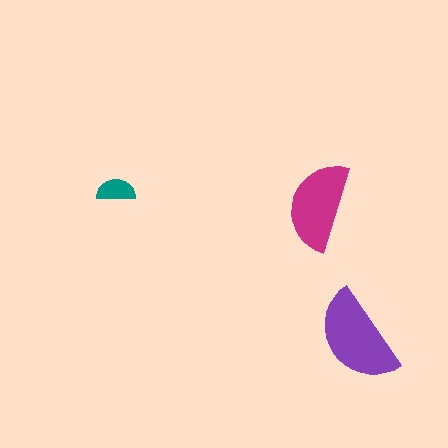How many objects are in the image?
There are 3 objects in the image.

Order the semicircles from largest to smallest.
the purple one, the magenta one, the teal one.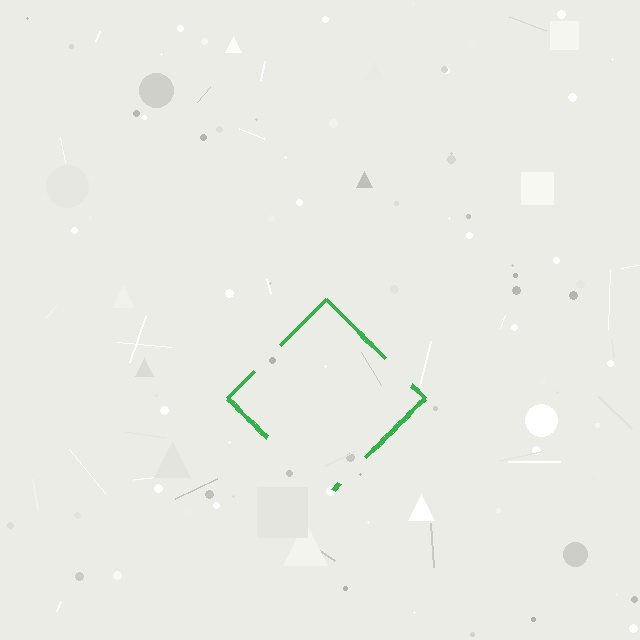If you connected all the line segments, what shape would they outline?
They would outline a diamond.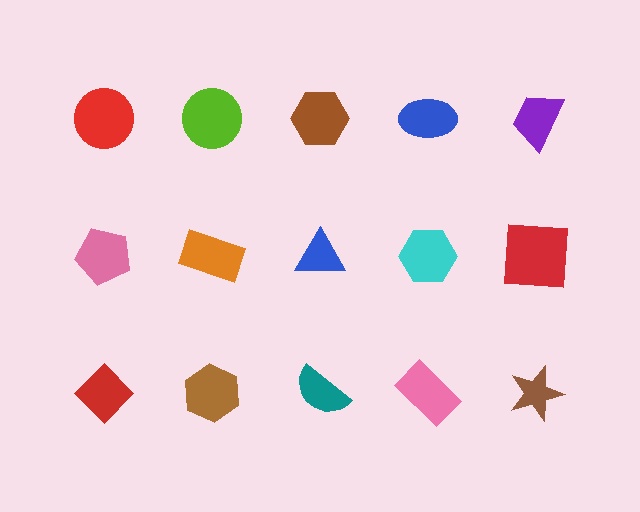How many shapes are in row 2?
5 shapes.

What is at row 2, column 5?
A red square.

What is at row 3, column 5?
A brown star.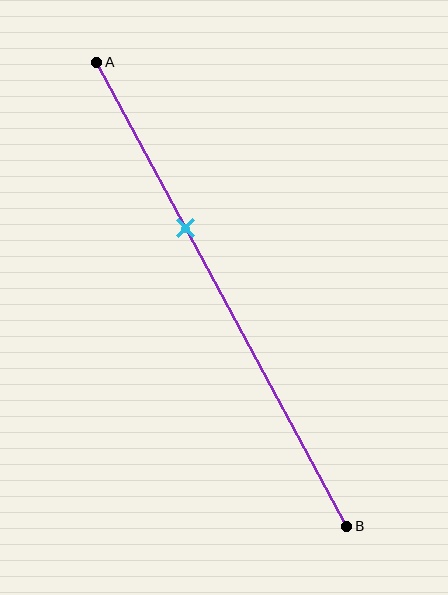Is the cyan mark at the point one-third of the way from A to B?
Yes, the mark is approximately at the one-third point.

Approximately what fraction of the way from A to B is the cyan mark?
The cyan mark is approximately 35% of the way from A to B.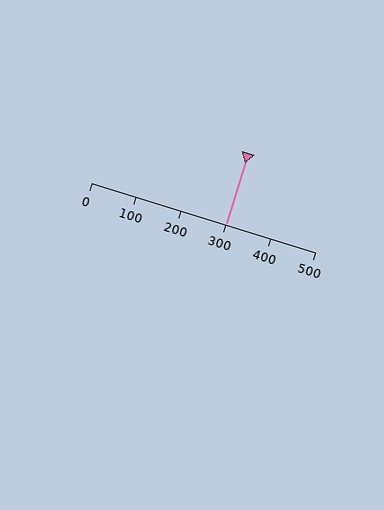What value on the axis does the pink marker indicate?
The marker indicates approximately 300.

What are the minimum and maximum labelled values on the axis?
The axis runs from 0 to 500.